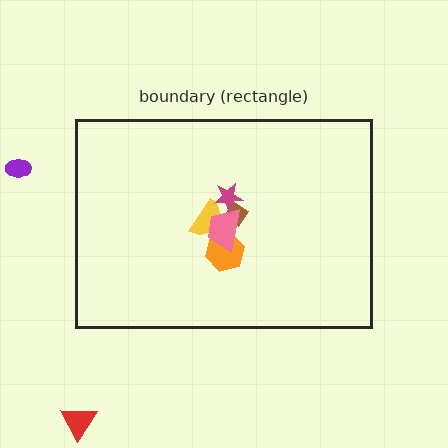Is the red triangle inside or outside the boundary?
Outside.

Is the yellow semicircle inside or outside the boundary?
Inside.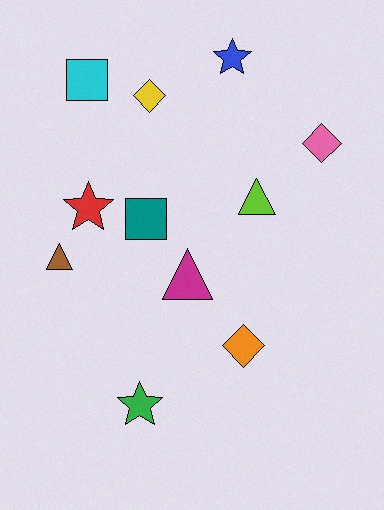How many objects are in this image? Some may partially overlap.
There are 11 objects.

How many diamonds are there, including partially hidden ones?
There are 3 diamonds.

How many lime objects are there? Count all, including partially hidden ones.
There is 1 lime object.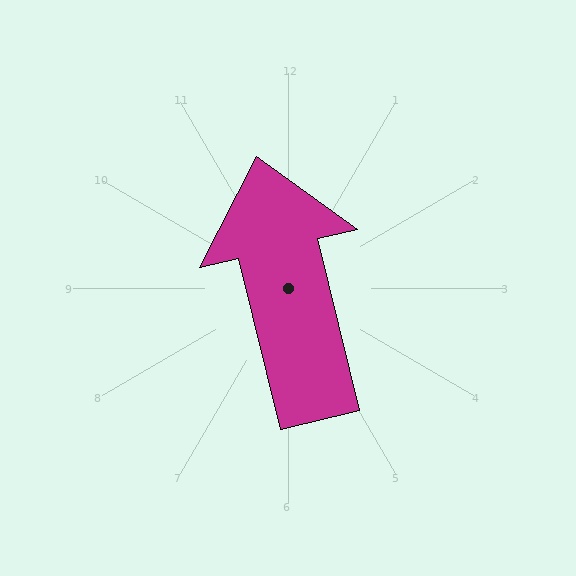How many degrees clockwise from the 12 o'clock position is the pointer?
Approximately 346 degrees.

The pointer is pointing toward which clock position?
Roughly 12 o'clock.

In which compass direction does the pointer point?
North.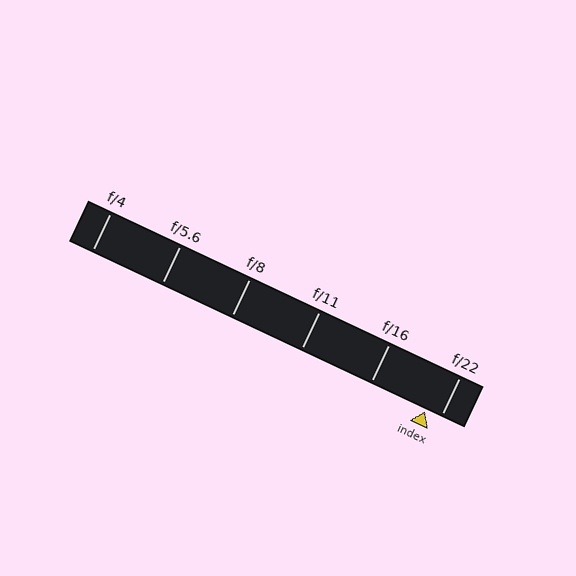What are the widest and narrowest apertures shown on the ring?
The widest aperture shown is f/4 and the narrowest is f/22.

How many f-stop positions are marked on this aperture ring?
There are 6 f-stop positions marked.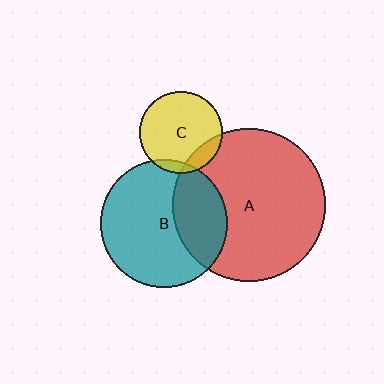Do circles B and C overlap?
Yes.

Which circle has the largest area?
Circle A (red).